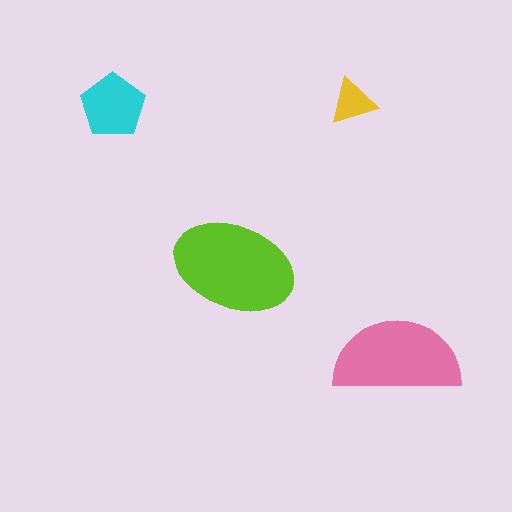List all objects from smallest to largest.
The yellow triangle, the cyan pentagon, the pink semicircle, the lime ellipse.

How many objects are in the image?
There are 4 objects in the image.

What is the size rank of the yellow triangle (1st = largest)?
4th.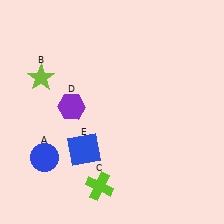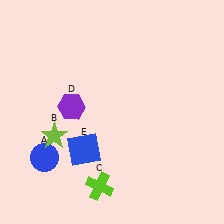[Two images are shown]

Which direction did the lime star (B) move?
The lime star (B) moved down.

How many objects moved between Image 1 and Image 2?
1 object moved between the two images.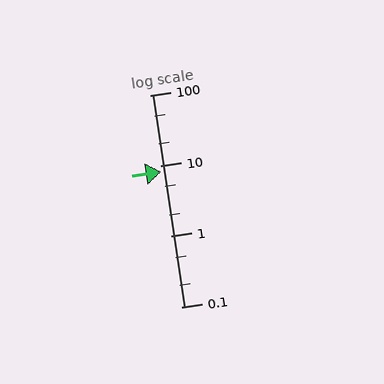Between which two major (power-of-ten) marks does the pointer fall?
The pointer is between 1 and 10.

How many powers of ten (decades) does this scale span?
The scale spans 3 decades, from 0.1 to 100.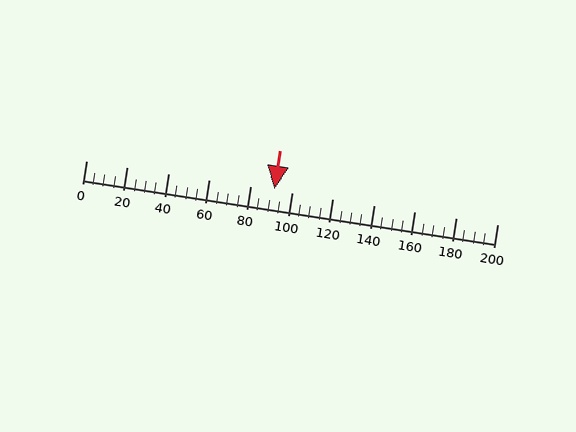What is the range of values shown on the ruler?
The ruler shows values from 0 to 200.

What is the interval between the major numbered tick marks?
The major tick marks are spaced 20 units apart.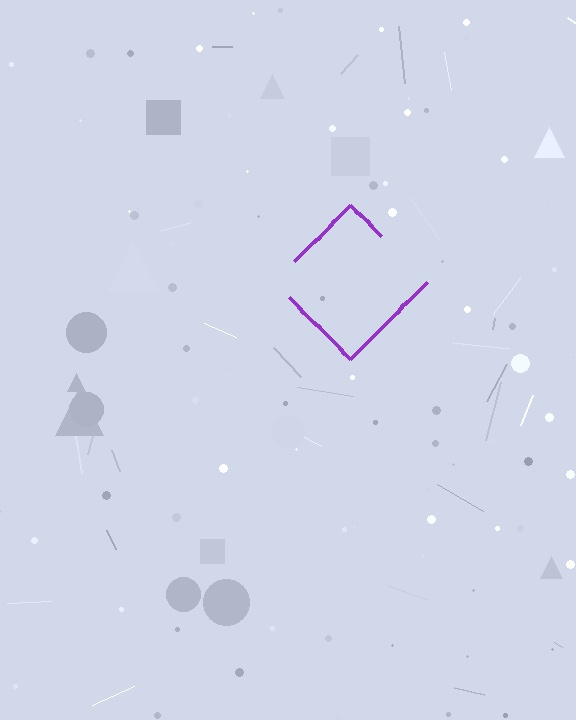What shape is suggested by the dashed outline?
The dashed outline suggests a diamond.